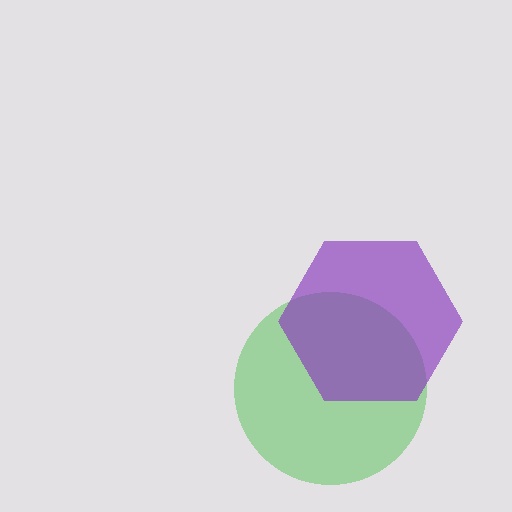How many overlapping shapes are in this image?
There are 2 overlapping shapes in the image.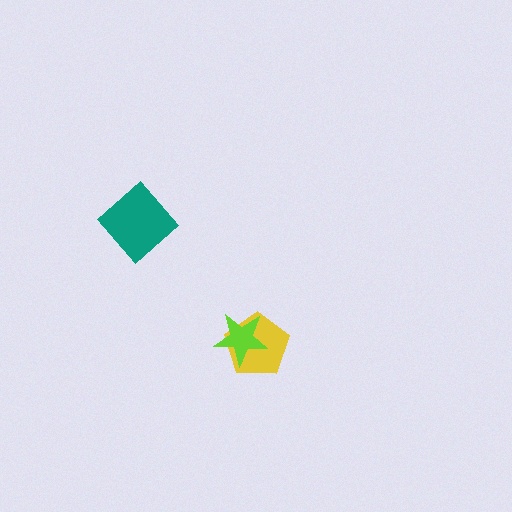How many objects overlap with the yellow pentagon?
1 object overlaps with the yellow pentagon.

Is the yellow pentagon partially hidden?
Yes, it is partially covered by another shape.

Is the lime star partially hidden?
No, no other shape covers it.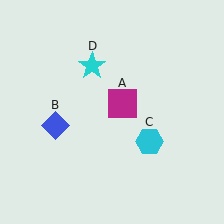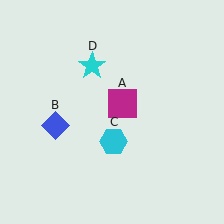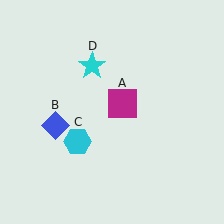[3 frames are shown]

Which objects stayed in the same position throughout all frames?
Magenta square (object A) and blue diamond (object B) and cyan star (object D) remained stationary.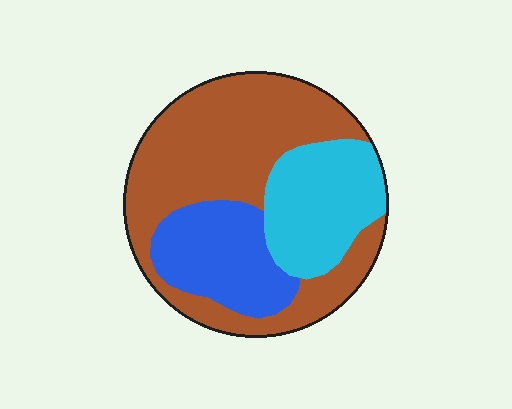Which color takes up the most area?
Brown, at roughly 55%.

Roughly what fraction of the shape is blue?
Blue takes up about one fifth (1/5) of the shape.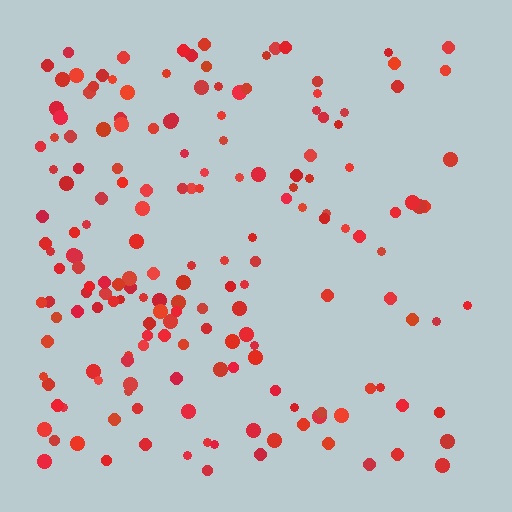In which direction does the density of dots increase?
From right to left, with the left side densest.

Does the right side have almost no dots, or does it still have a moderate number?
Still a moderate number, just noticeably fewer than the left.